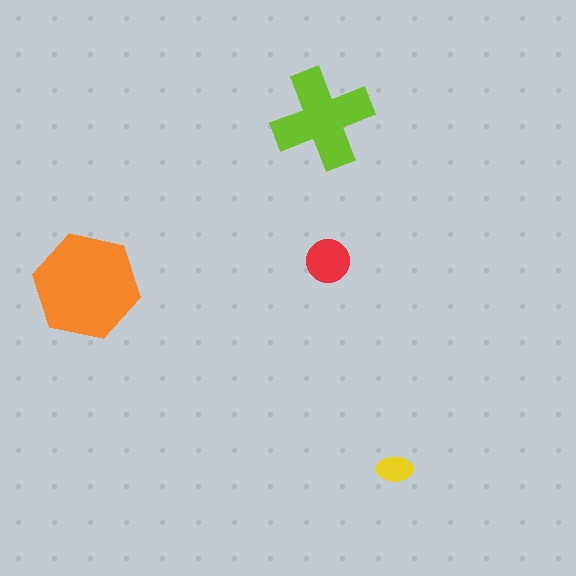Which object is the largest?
The orange hexagon.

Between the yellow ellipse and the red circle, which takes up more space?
The red circle.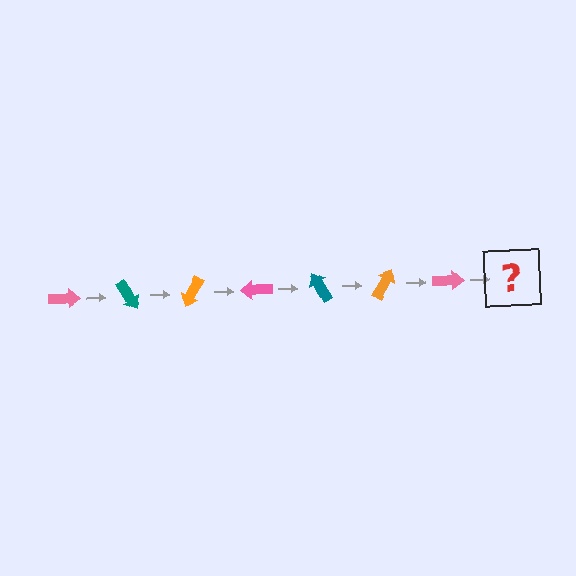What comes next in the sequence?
The next element should be a teal arrow, rotated 420 degrees from the start.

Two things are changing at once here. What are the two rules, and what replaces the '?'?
The two rules are that it rotates 60 degrees each step and the color cycles through pink, teal, and orange. The '?' should be a teal arrow, rotated 420 degrees from the start.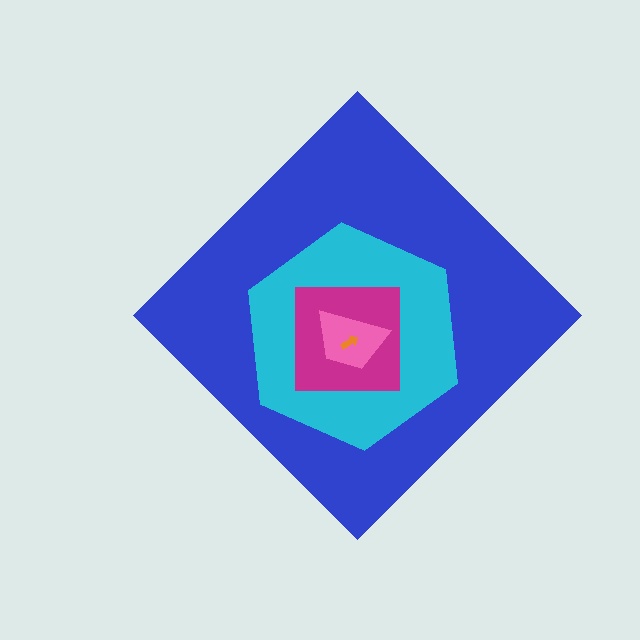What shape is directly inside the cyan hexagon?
The magenta square.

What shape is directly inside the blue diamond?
The cyan hexagon.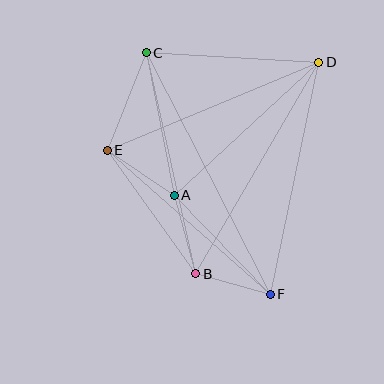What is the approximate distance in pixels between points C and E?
The distance between C and E is approximately 105 pixels.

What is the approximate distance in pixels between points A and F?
The distance between A and F is approximately 138 pixels.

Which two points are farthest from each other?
Points C and F are farthest from each other.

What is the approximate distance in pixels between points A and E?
The distance between A and E is approximately 81 pixels.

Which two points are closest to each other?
Points B and F are closest to each other.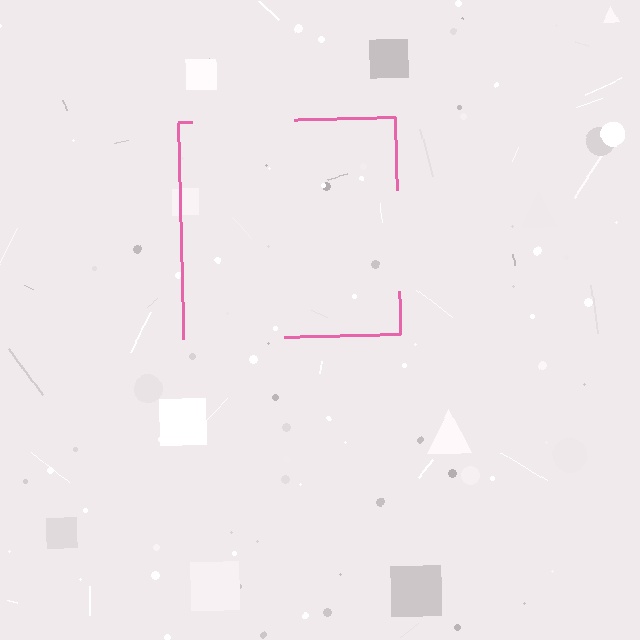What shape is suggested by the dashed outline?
The dashed outline suggests a square.